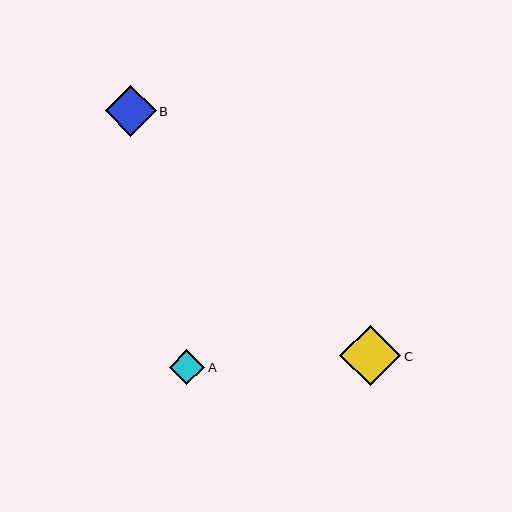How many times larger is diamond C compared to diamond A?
Diamond C is approximately 1.7 times the size of diamond A.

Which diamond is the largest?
Diamond C is the largest with a size of approximately 61 pixels.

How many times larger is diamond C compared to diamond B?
Diamond C is approximately 1.2 times the size of diamond B.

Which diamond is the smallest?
Diamond A is the smallest with a size of approximately 35 pixels.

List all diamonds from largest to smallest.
From largest to smallest: C, B, A.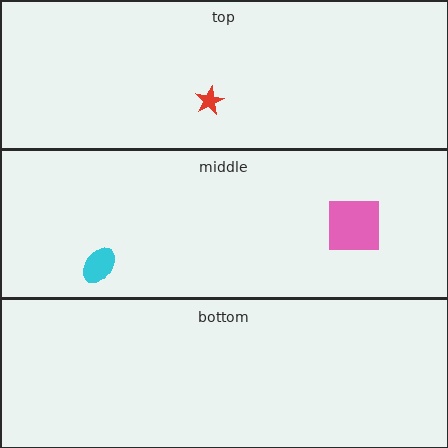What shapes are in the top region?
The red star.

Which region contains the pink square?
The middle region.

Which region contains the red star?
The top region.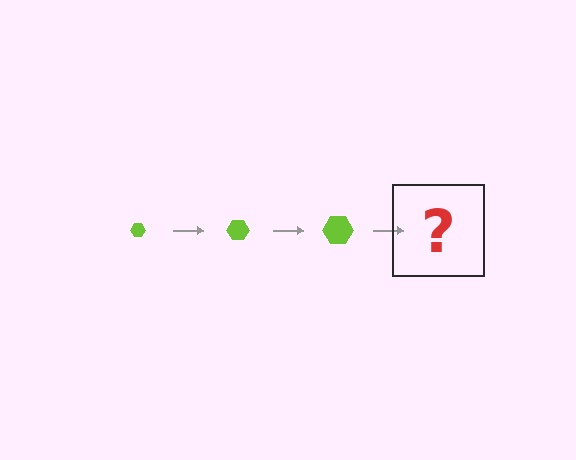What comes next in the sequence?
The next element should be a lime hexagon, larger than the previous one.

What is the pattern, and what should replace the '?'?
The pattern is that the hexagon gets progressively larger each step. The '?' should be a lime hexagon, larger than the previous one.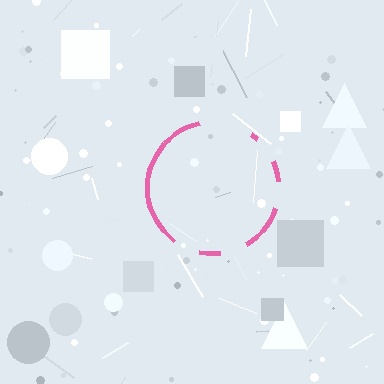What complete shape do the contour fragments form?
The contour fragments form a circle.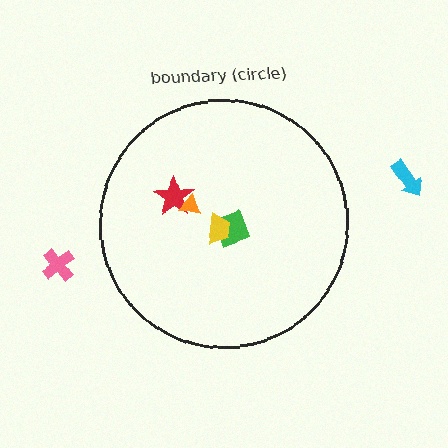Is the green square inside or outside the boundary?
Inside.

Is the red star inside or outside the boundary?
Inside.